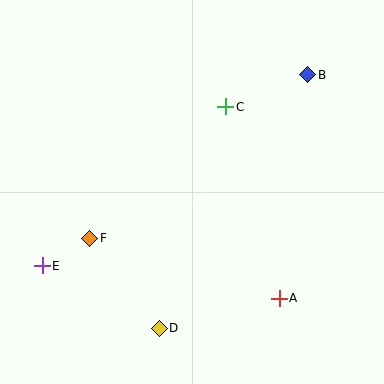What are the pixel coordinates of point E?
Point E is at (42, 266).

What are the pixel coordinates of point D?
Point D is at (159, 328).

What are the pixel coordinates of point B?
Point B is at (308, 75).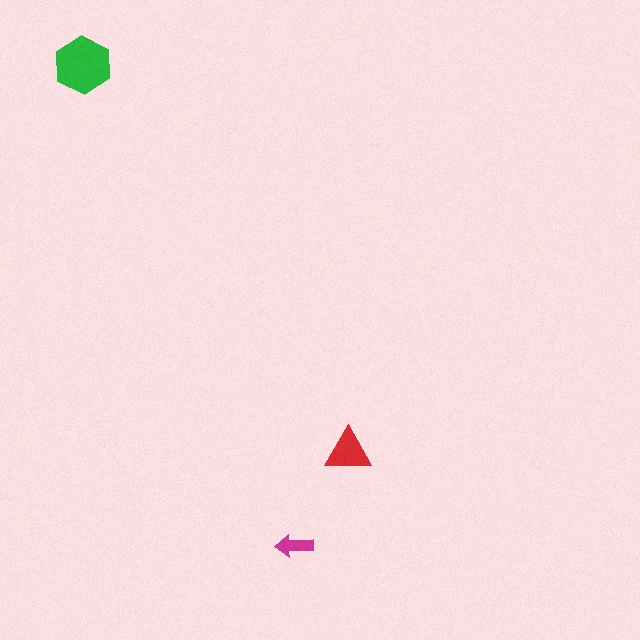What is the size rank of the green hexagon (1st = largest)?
1st.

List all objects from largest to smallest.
The green hexagon, the red triangle, the magenta arrow.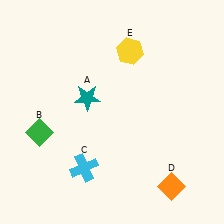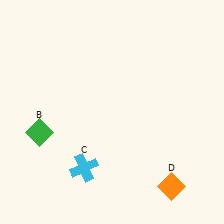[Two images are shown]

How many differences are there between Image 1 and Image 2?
There are 2 differences between the two images.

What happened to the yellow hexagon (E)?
The yellow hexagon (E) was removed in Image 2. It was in the top-right area of Image 1.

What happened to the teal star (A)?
The teal star (A) was removed in Image 2. It was in the top-left area of Image 1.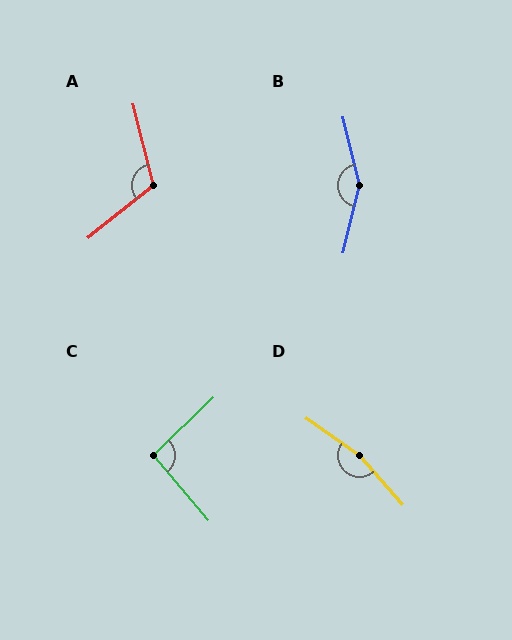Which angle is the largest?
D, at approximately 166 degrees.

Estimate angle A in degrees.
Approximately 115 degrees.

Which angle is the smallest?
C, at approximately 93 degrees.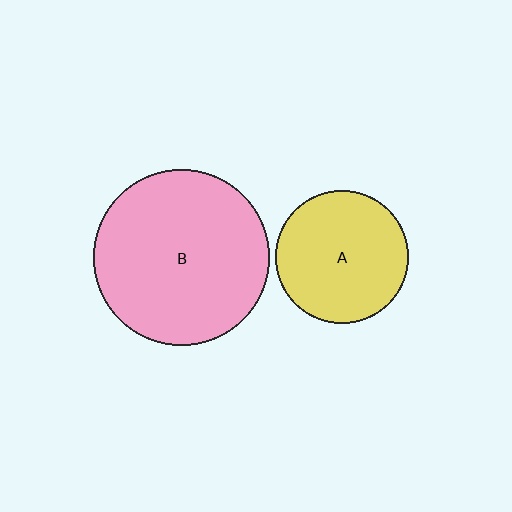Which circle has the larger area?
Circle B (pink).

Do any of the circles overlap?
No, none of the circles overlap.